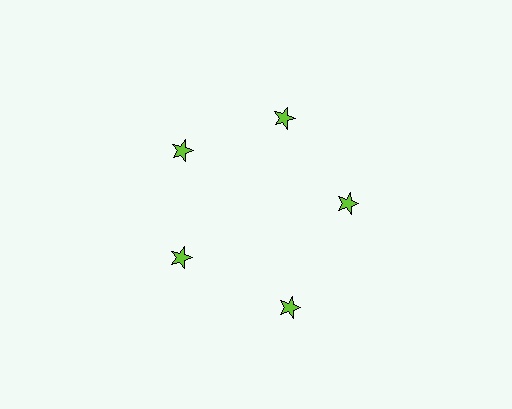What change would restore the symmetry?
The symmetry would be restored by moving it inward, back onto the ring so that all 5 stars sit at equal angles and equal distance from the center.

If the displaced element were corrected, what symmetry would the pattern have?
It would have 5-fold rotational symmetry — the pattern would map onto itself every 72 degrees.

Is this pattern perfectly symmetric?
No. The 5 lime stars are arranged in a ring, but one element near the 5 o'clock position is pushed outward from the center, breaking the 5-fold rotational symmetry.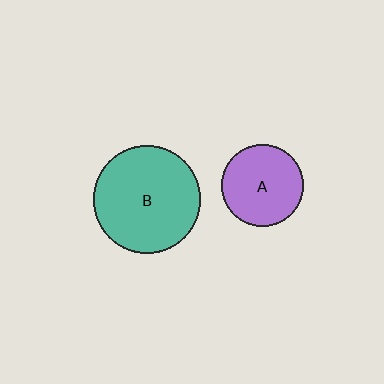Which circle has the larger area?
Circle B (teal).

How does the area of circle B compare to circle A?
Approximately 1.7 times.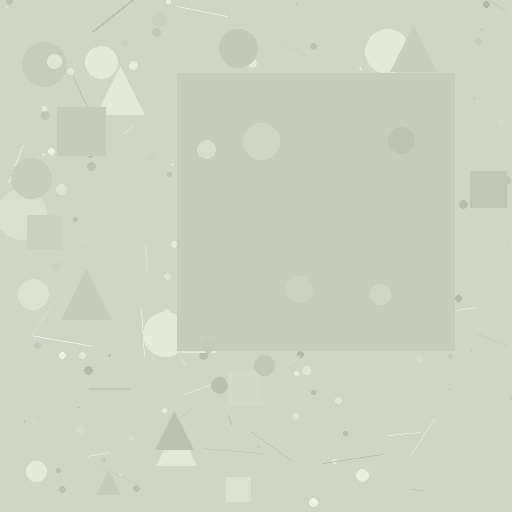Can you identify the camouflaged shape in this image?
The camouflaged shape is a square.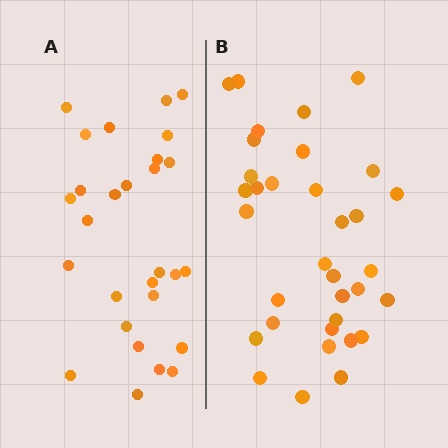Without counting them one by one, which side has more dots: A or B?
Region B (the right region) has more dots.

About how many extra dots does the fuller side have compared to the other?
Region B has about 6 more dots than region A.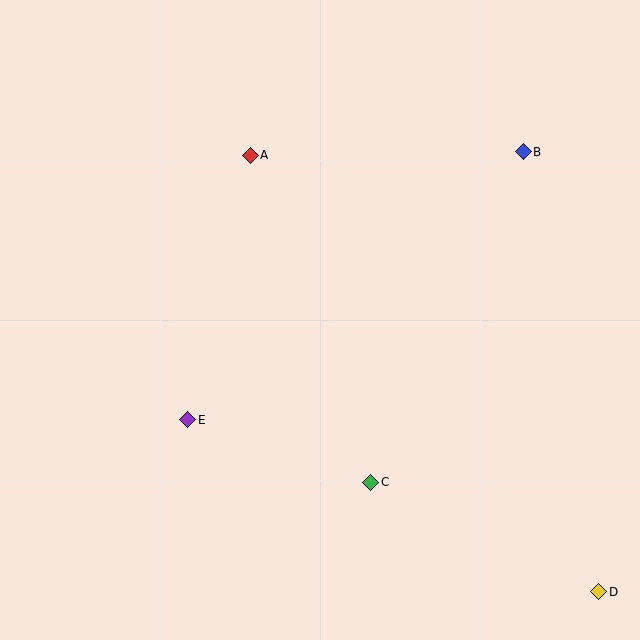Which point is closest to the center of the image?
Point E at (188, 420) is closest to the center.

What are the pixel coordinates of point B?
Point B is at (523, 152).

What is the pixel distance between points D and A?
The distance between D and A is 559 pixels.